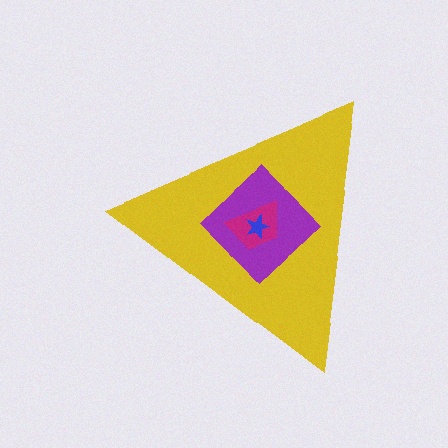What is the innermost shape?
The blue star.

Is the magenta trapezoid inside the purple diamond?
Yes.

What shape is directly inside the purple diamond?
The magenta trapezoid.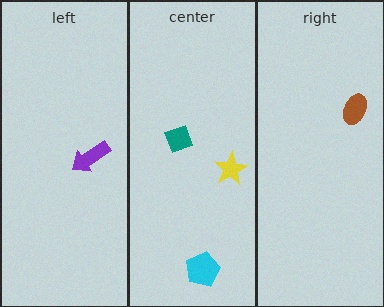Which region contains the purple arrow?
The left region.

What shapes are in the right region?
The brown ellipse.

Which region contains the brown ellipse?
The right region.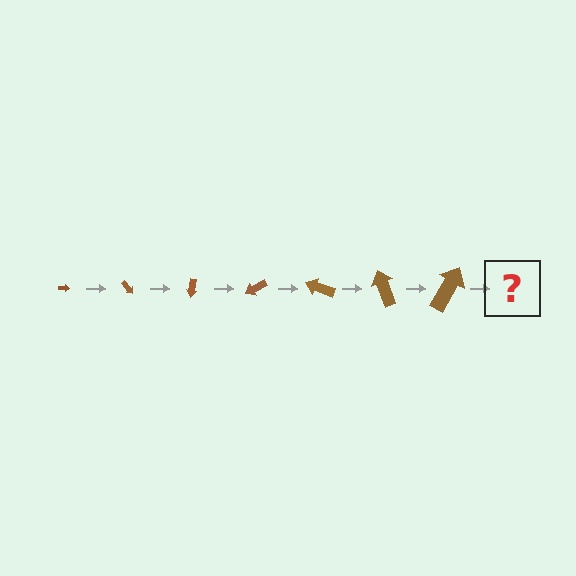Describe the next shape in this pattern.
It should be an arrow, larger than the previous one and rotated 350 degrees from the start.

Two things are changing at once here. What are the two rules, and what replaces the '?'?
The two rules are that the arrow grows larger each step and it rotates 50 degrees each step. The '?' should be an arrow, larger than the previous one and rotated 350 degrees from the start.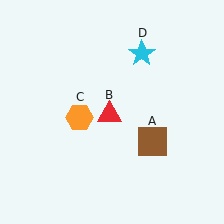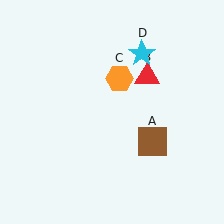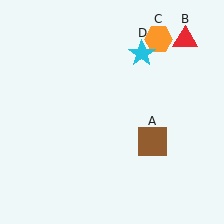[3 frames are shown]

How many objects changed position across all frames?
2 objects changed position: red triangle (object B), orange hexagon (object C).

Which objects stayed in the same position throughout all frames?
Brown square (object A) and cyan star (object D) remained stationary.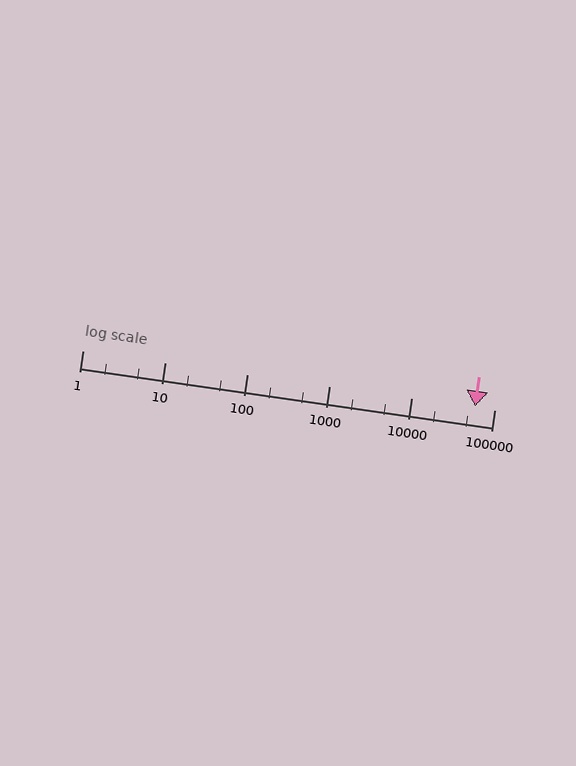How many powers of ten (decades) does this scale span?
The scale spans 5 decades, from 1 to 100000.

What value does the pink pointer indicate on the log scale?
The pointer indicates approximately 58000.